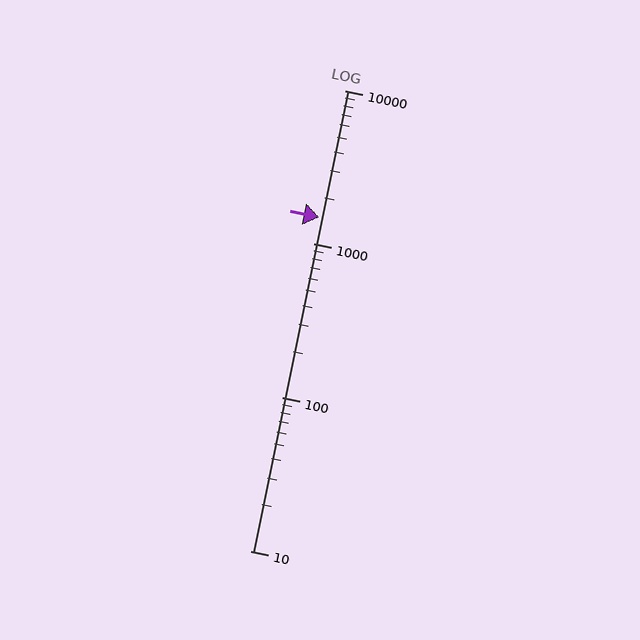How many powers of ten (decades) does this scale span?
The scale spans 3 decades, from 10 to 10000.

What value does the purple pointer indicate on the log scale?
The pointer indicates approximately 1500.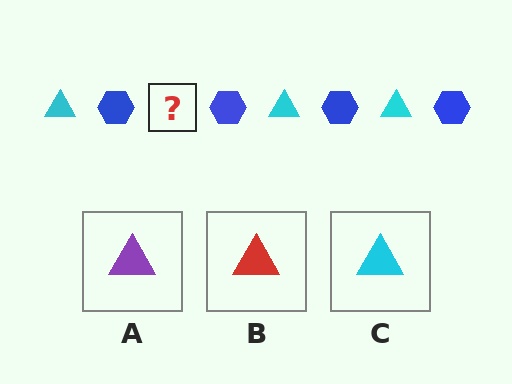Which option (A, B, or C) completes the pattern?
C.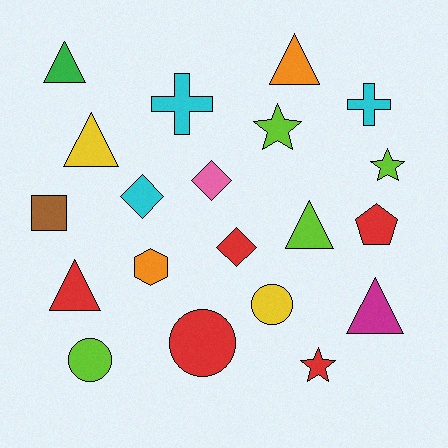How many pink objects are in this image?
There is 1 pink object.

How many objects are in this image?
There are 20 objects.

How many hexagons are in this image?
There is 1 hexagon.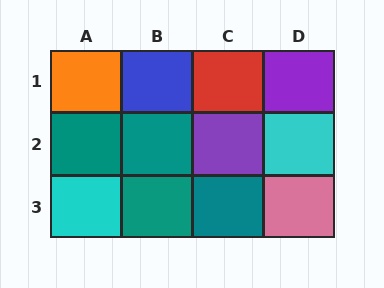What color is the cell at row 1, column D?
Purple.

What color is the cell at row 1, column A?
Orange.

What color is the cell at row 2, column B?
Teal.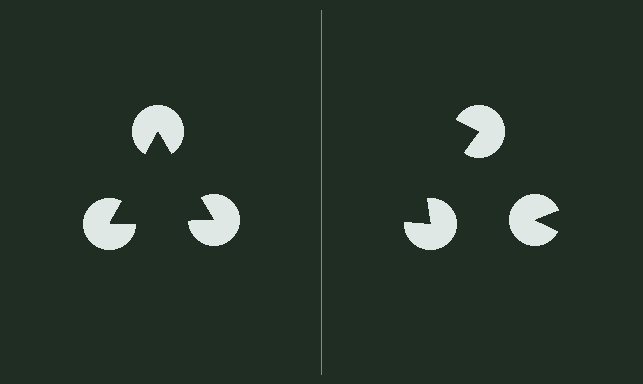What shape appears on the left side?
An illusory triangle.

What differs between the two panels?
The pac-man discs are positioned identically on both sides; only the wedge orientations differ. On the left they align to a triangle; on the right they are misaligned.